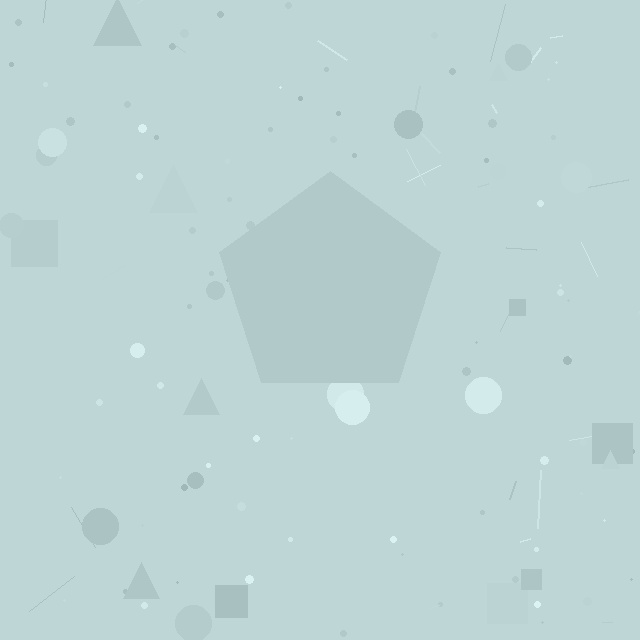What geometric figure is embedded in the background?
A pentagon is embedded in the background.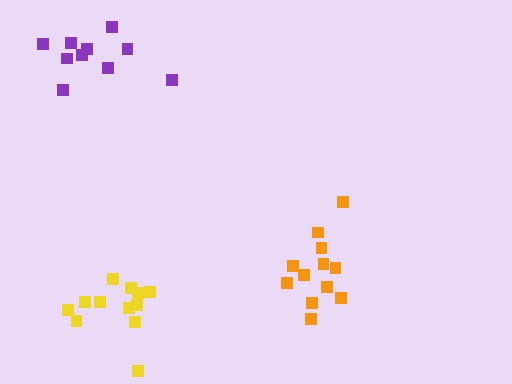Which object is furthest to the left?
The purple cluster is leftmost.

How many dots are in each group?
Group 1: 12 dots, Group 2: 10 dots, Group 3: 12 dots (34 total).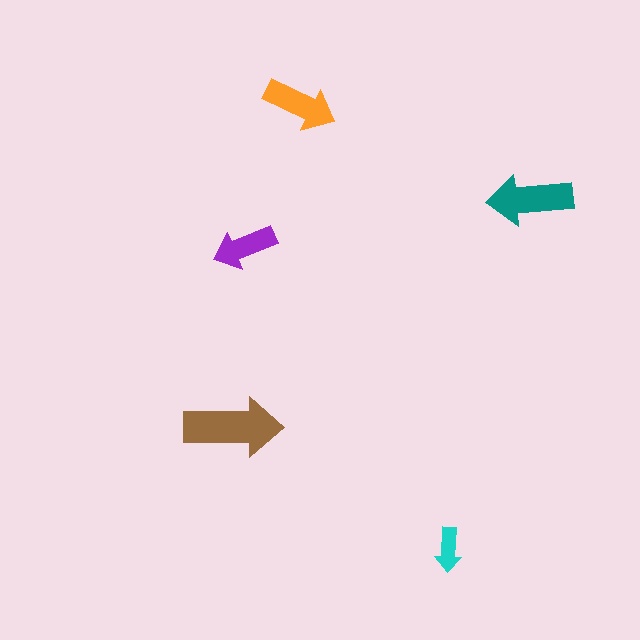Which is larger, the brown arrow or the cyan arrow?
The brown one.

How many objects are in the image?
There are 5 objects in the image.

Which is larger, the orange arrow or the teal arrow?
The teal one.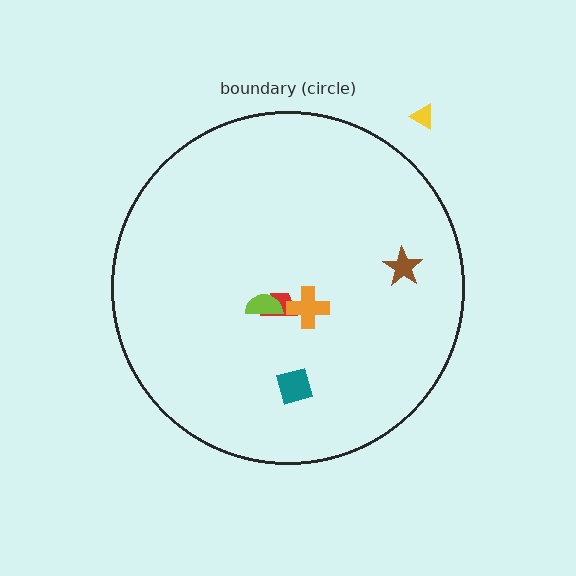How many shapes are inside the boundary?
5 inside, 1 outside.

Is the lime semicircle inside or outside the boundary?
Inside.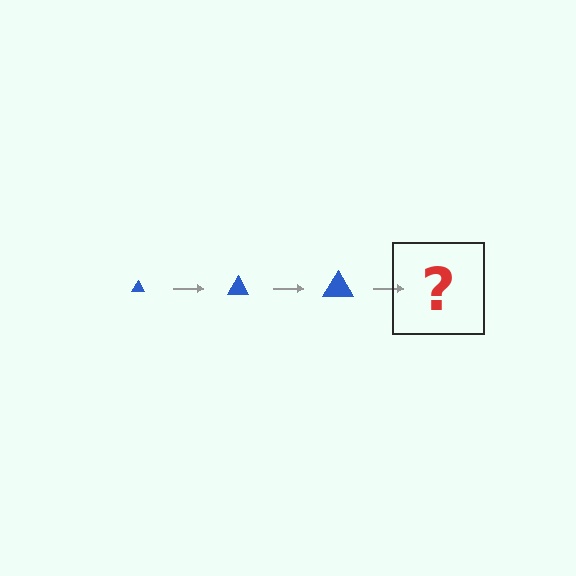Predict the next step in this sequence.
The next step is a blue triangle, larger than the previous one.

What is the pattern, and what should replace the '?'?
The pattern is that the triangle gets progressively larger each step. The '?' should be a blue triangle, larger than the previous one.